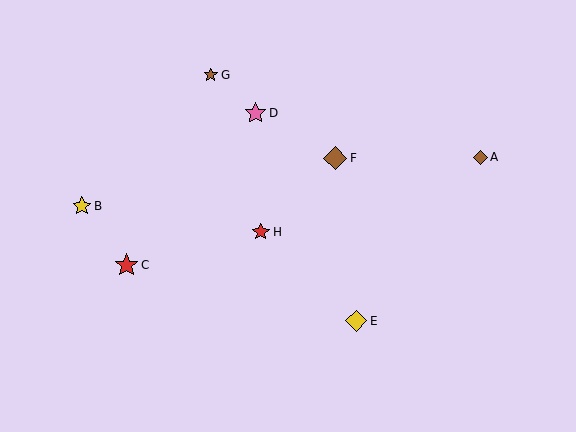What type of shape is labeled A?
Shape A is a brown diamond.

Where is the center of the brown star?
The center of the brown star is at (211, 75).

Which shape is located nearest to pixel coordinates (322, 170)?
The brown diamond (labeled F) at (335, 158) is nearest to that location.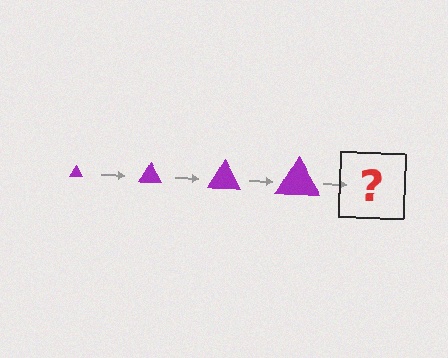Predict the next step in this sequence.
The next step is a purple triangle, larger than the previous one.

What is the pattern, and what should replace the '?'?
The pattern is that the triangle gets progressively larger each step. The '?' should be a purple triangle, larger than the previous one.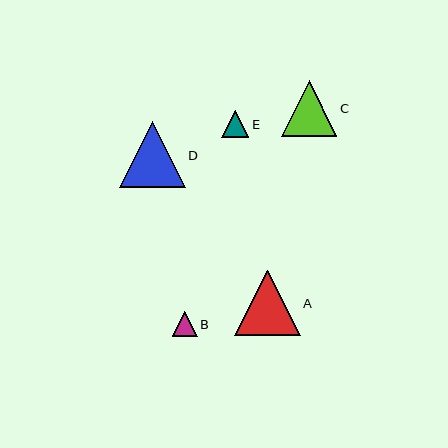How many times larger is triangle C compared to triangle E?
Triangle C is approximately 2.1 times the size of triangle E.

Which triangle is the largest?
Triangle D is the largest with a size of approximately 66 pixels.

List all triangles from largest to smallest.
From largest to smallest: D, A, C, E, B.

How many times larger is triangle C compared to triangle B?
Triangle C is approximately 2.2 times the size of triangle B.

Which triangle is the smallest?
Triangle B is the smallest with a size of approximately 25 pixels.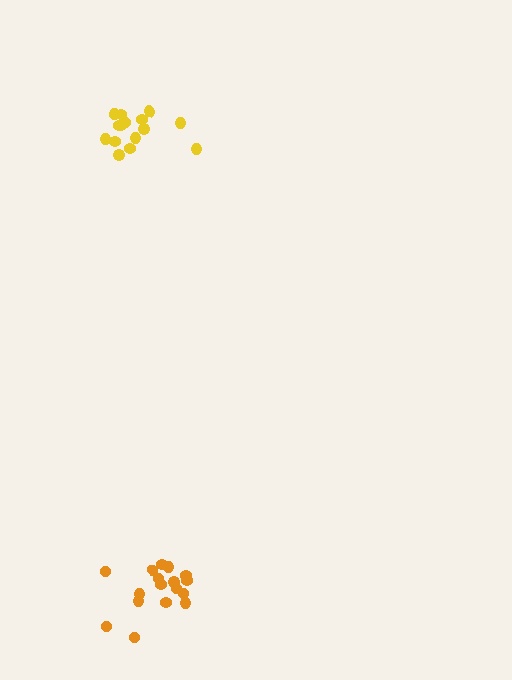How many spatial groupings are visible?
There are 2 spatial groupings.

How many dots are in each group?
Group 1: 17 dots, Group 2: 16 dots (33 total).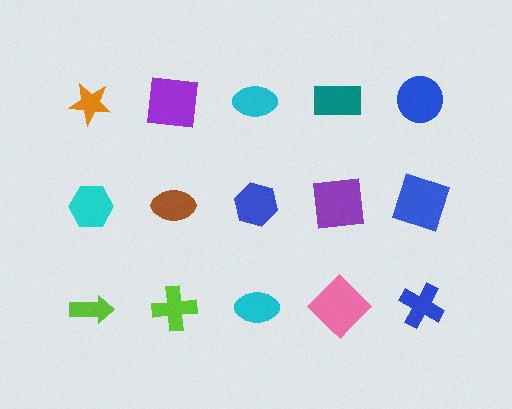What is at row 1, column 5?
A blue circle.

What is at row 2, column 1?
A cyan hexagon.